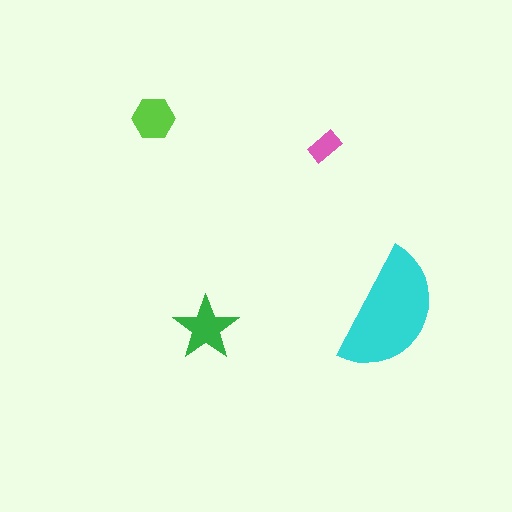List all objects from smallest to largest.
The pink rectangle, the lime hexagon, the green star, the cyan semicircle.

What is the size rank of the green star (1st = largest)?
2nd.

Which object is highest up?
The lime hexagon is topmost.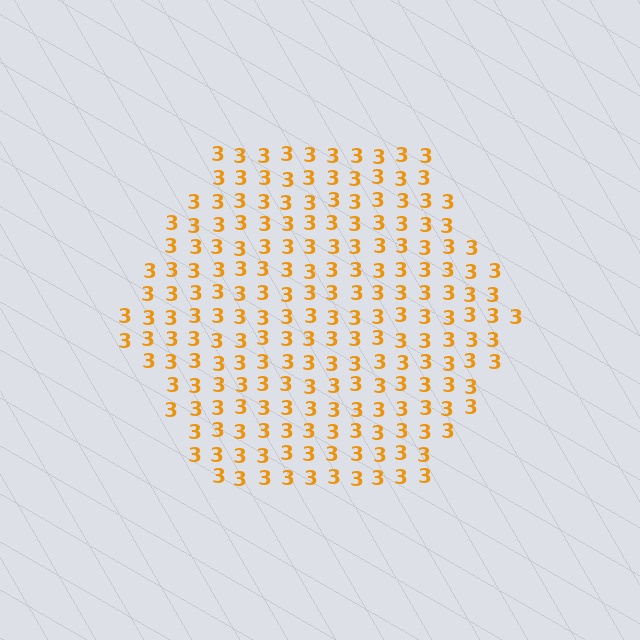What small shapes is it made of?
It is made of small digit 3's.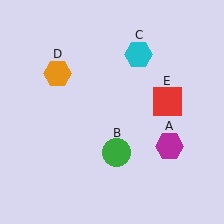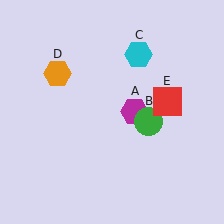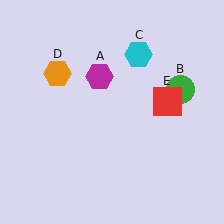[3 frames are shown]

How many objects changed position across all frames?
2 objects changed position: magenta hexagon (object A), green circle (object B).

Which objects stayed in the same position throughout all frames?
Cyan hexagon (object C) and orange hexagon (object D) and red square (object E) remained stationary.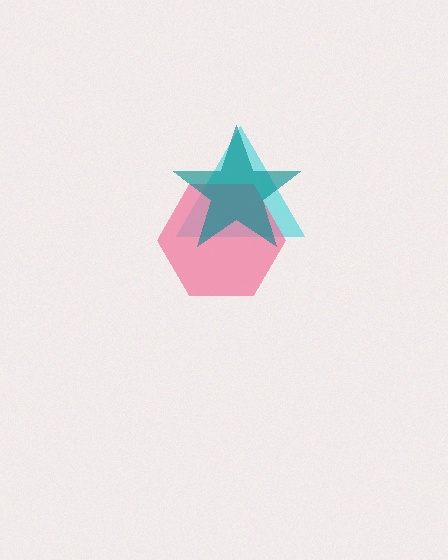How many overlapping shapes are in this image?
There are 3 overlapping shapes in the image.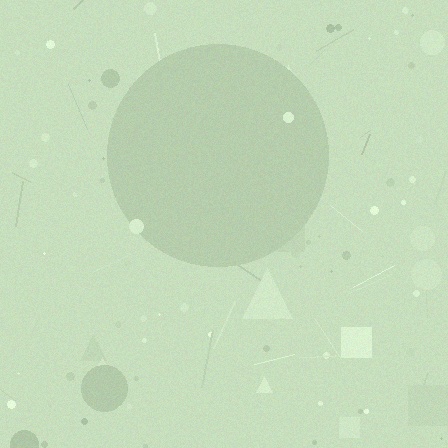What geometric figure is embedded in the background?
A circle is embedded in the background.